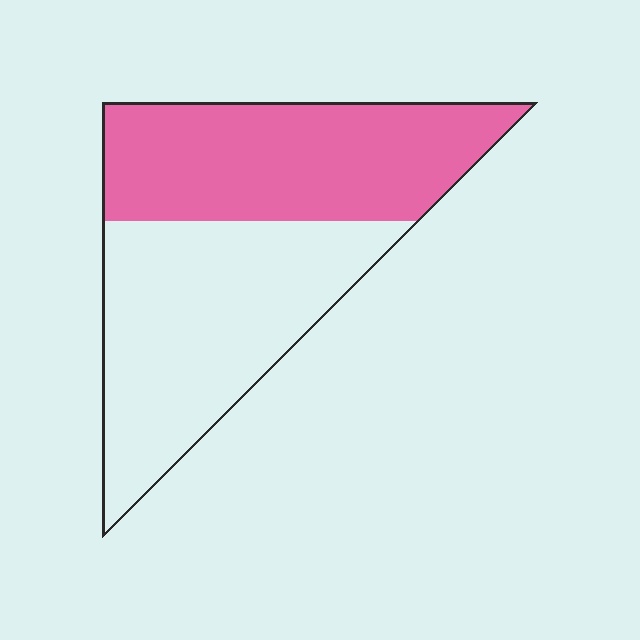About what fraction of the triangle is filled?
About one half (1/2).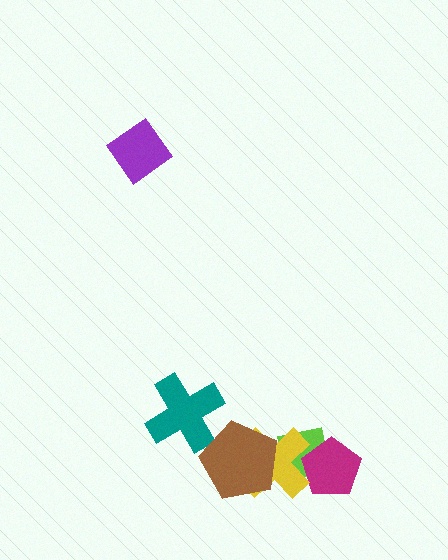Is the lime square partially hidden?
Yes, it is partially covered by another shape.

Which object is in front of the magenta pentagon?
The yellow cross is in front of the magenta pentagon.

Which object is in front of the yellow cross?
The brown pentagon is in front of the yellow cross.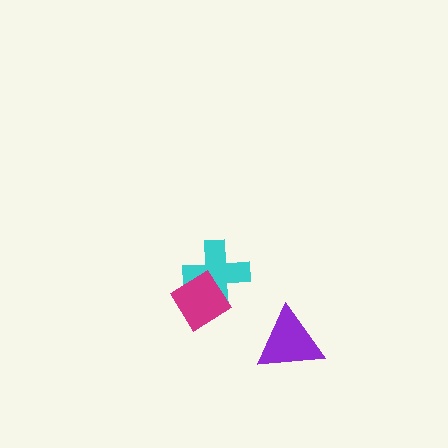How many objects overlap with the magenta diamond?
1 object overlaps with the magenta diamond.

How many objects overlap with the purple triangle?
0 objects overlap with the purple triangle.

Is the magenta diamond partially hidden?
No, no other shape covers it.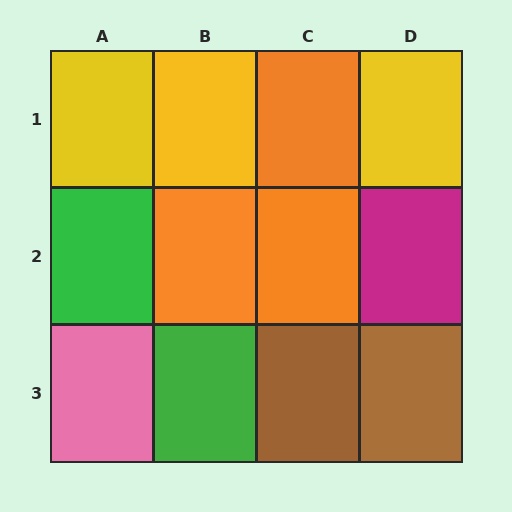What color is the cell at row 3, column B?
Green.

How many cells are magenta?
1 cell is magenta.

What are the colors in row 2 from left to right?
Green, orange, orange, magenta.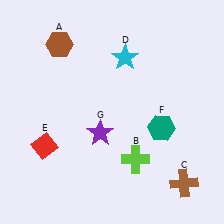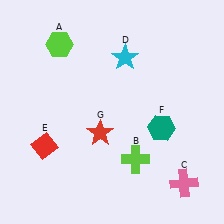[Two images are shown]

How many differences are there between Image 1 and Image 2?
There are 3 differences between the two images.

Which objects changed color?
A changed from brown to lime. C changed from brown to pink. G changed from purple to red.